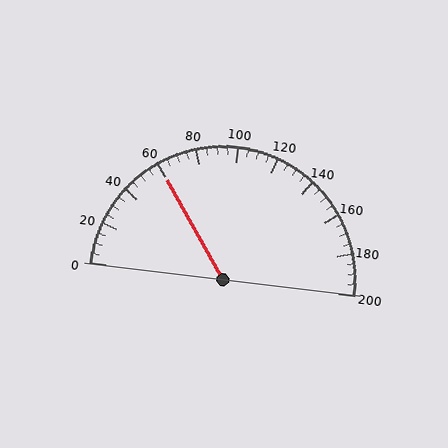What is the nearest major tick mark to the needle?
The nearest major tick mark is 60.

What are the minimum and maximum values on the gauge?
The gauge ranges from 0 to 200.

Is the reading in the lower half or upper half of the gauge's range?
The reading is in the lower half of the range (0 to 200).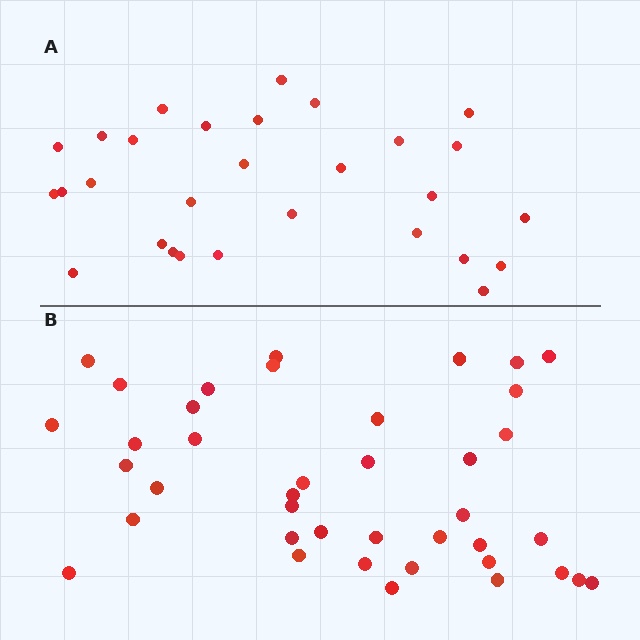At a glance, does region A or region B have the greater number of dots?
Region B (the bottom region) has more dots.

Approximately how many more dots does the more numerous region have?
Region B has roughly 12 or so more dots than region A.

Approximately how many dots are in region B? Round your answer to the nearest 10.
About 40 dots.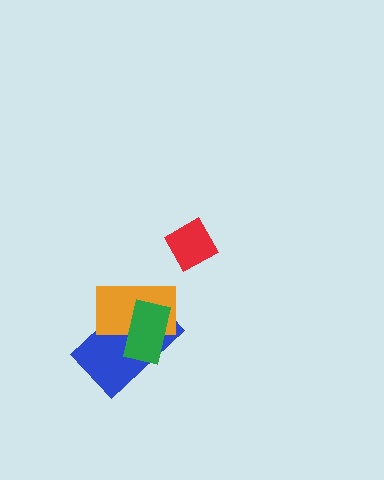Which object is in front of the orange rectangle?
The green rectangle is in front of the orange rectangle.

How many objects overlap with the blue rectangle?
2 objects overlap with the blue rectangle.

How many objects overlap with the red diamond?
0 objects overlap with the red diamond.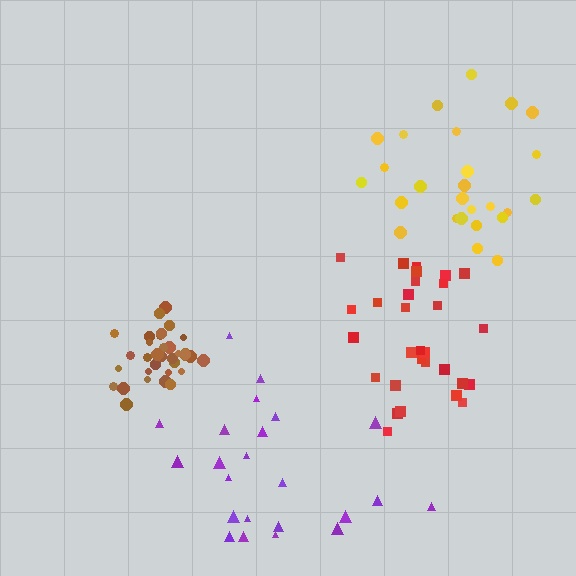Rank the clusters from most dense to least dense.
brown, red, yellow, purple.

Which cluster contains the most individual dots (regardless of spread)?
Brown (35).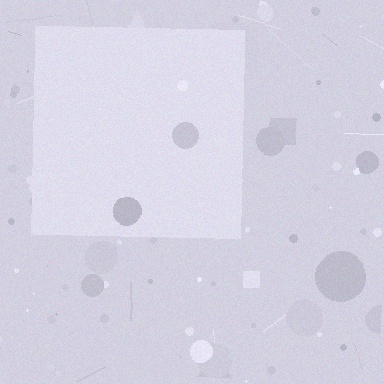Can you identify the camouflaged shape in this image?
The camouflaged shape is a square.